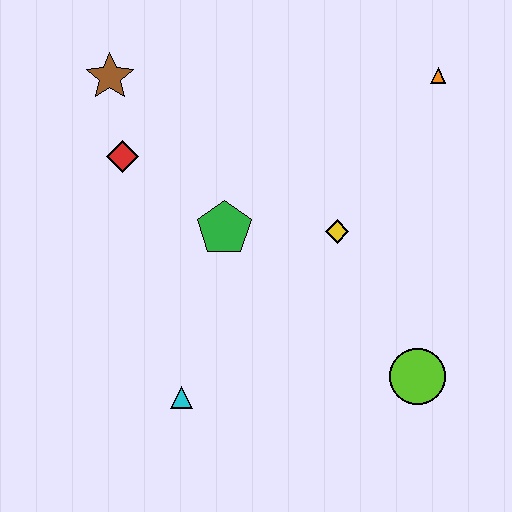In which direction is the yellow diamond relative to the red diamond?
The yellow diamond is to the right of the red diamond.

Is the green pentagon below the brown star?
Yes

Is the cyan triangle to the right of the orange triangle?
No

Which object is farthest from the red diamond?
The lime circle is farthest from the red diamond.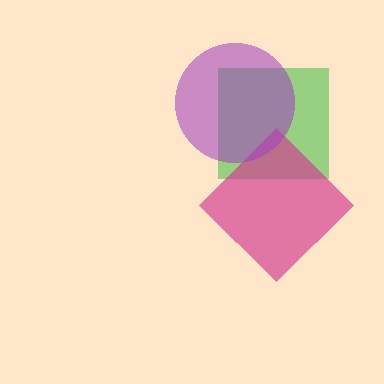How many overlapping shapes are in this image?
There are 3 overlapping shapes in the image.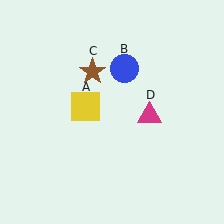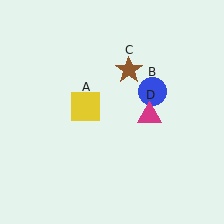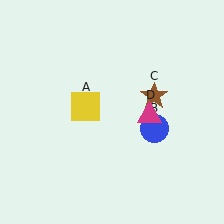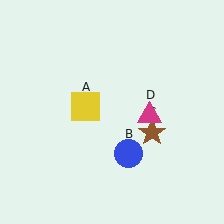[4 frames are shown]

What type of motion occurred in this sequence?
The blue circle (object B), brown star (object C) rotated clockwise around the center of the scene.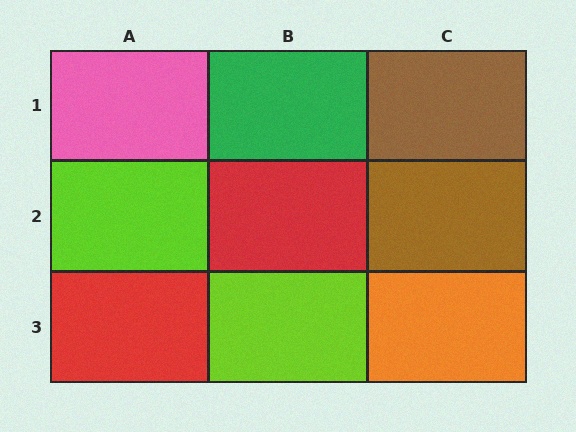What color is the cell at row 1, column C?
Brown.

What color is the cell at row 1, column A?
Pink.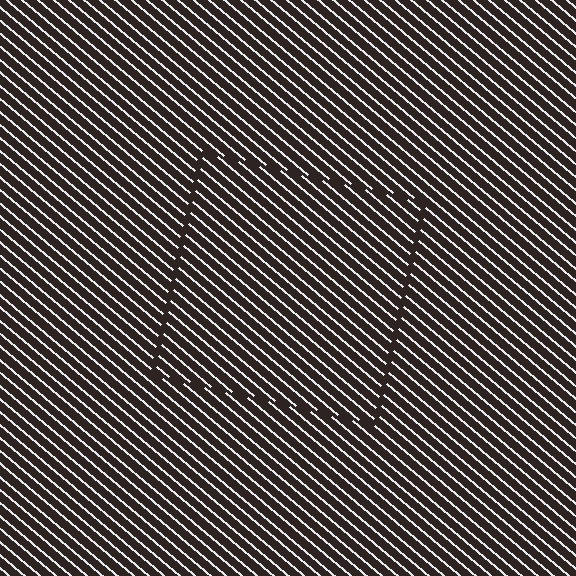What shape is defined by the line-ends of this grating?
An illusory square. The interior of the shape contains the same grating, shifted by half a period — the contour is defined by the phase discontinuity where line-ends from the inner and outer gratings abut.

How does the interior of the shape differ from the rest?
The interior of the shape contains the same grating, shifted by half a period — the contour is defined by the phase discontinuity where line-ends from the inner and outer gratings abut.